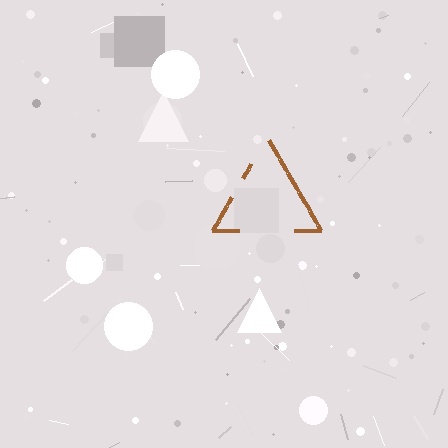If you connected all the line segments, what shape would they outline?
They would outline a triangle.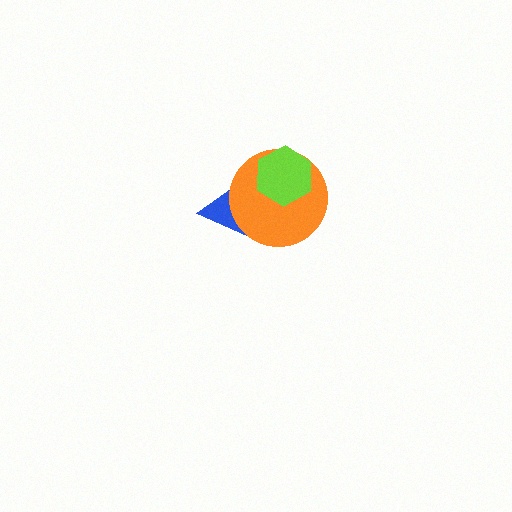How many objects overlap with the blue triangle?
1 object overlaps with the blue triangle.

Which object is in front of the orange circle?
The lime hexagon is in front of the orange circle.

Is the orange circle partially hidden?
Yes, it is partially covered by another shape.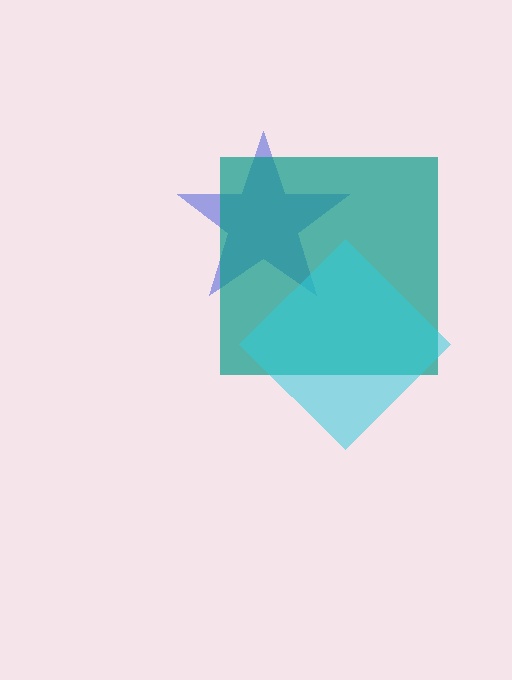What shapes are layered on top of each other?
The layered shapes are: a blue star, a teal square, a cyan diamond.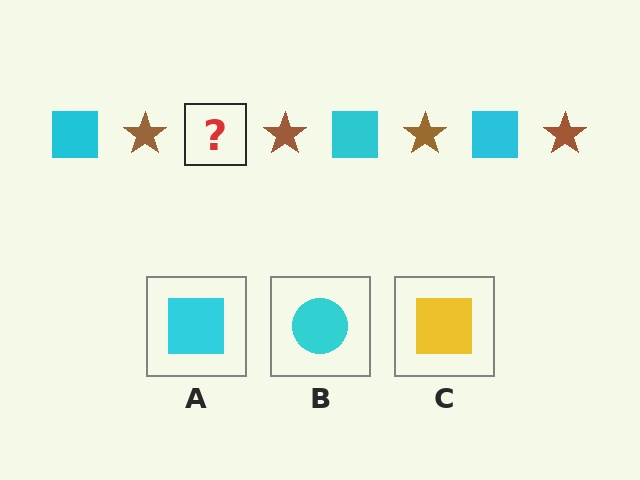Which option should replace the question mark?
Option A.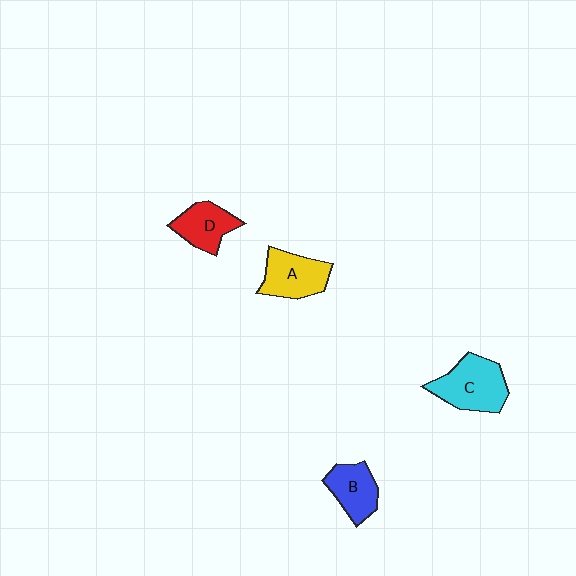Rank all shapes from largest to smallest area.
From largest to smallest: C (cyan), A (yellow), B (blue), D (red).